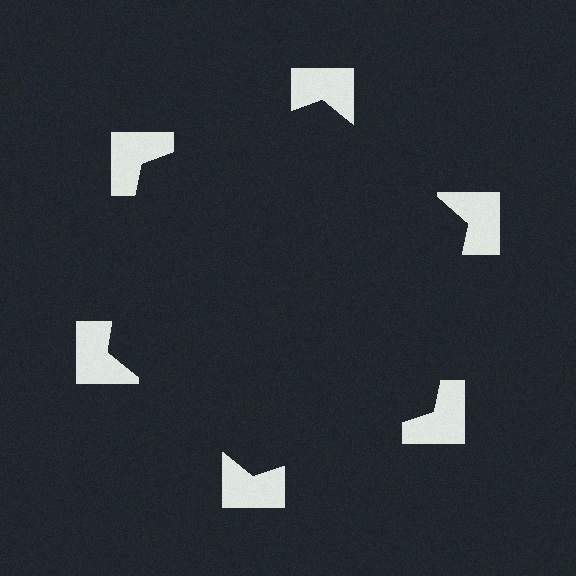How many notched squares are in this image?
There are 6 — one at each vertex of the illusory hexagon.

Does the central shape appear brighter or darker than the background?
It typically appears slightly darker than the background, even though no actual brightness change is drawn.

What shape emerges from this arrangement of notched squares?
An illusory hexagon — its edges are inferred from the aligned wedge cuts in the notched squares, not physically drawn.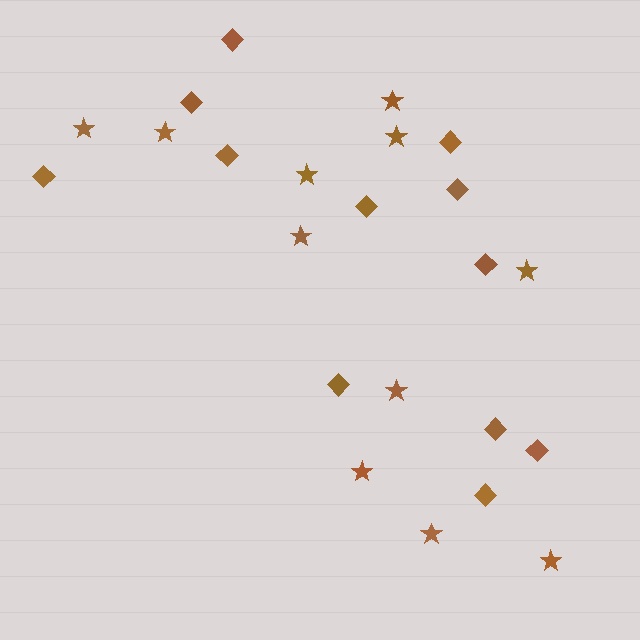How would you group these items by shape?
There are 2 groups: one group of stars (11) and one group of diamonds (12).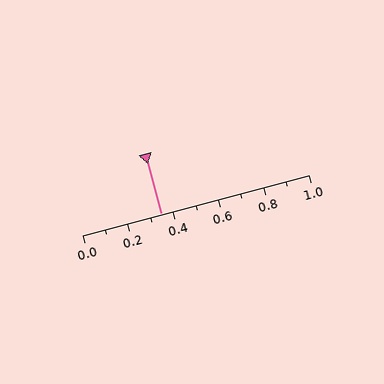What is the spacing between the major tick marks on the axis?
The major ticks are spaced 0.2 apart.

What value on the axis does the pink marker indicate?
The marker indicates approximately 0.35.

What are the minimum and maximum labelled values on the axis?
The axis runs from 0.0 to 1.0.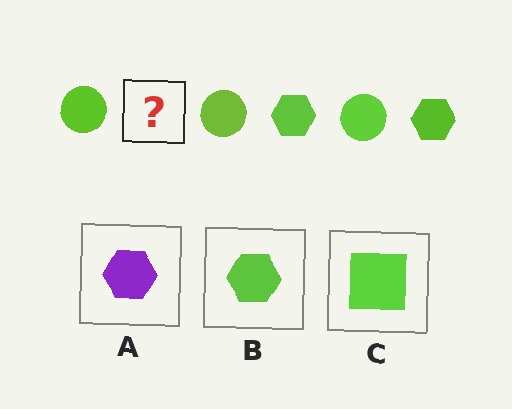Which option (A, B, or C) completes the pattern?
B.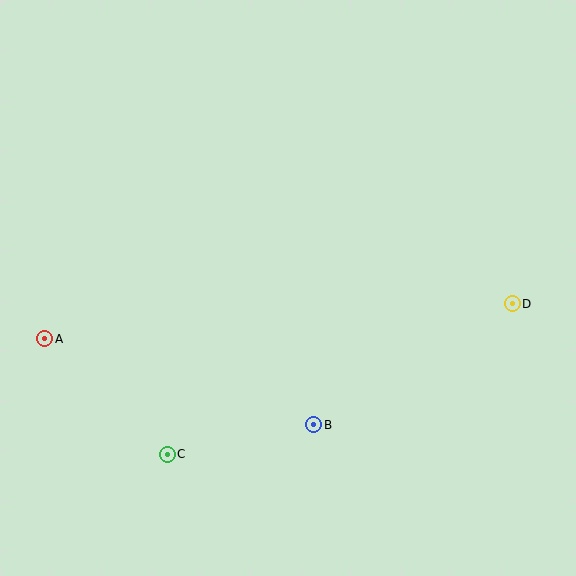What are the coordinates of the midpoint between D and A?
The midpoint between D and A is at (279, 321).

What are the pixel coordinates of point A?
Point A is at (45, 339).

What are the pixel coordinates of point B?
Point B is at (314, 425).